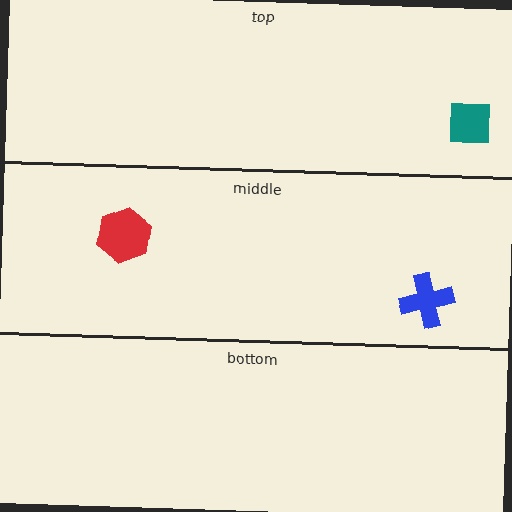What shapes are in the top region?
The teal square.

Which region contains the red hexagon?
The middle region.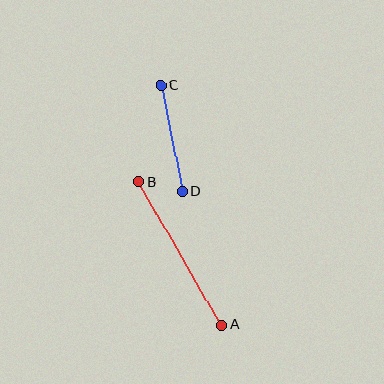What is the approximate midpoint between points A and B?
The midpoint is at approximately (180, 253) pixels.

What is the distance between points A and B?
The distance is approximately 166 pixels.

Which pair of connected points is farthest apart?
Points A and B are farthest apart.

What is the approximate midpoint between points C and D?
The midpoint is at approximately (171, 139) pixels.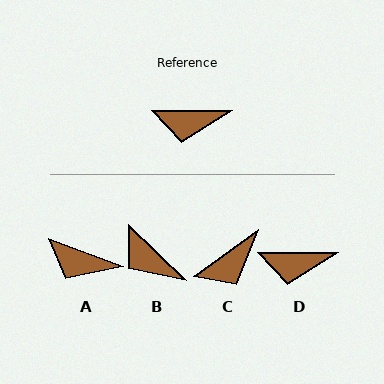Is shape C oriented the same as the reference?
No, it is off by about 36 degrees.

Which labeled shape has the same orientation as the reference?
D.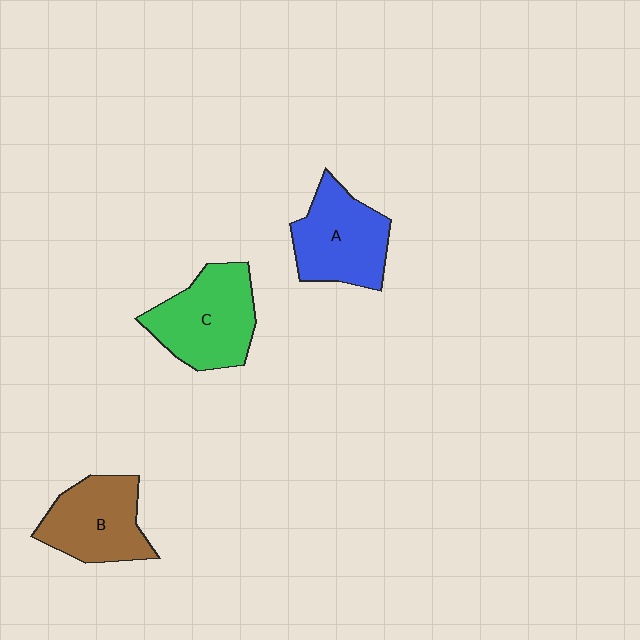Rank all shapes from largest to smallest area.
From largest to smallest: C (green), A (blue), B (brown).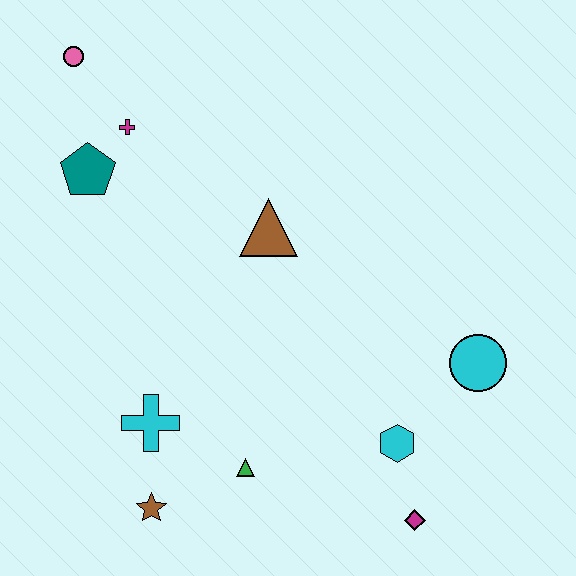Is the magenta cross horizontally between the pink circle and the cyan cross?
Yes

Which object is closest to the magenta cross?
The teal pentagon is closest to the magenta cross.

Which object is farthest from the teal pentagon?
The magenta diamond is farthest from the teal pentagon.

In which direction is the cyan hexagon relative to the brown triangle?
The cyan hexagon is below the brown triangle.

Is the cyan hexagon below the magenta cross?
Yes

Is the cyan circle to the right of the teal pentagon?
Yes